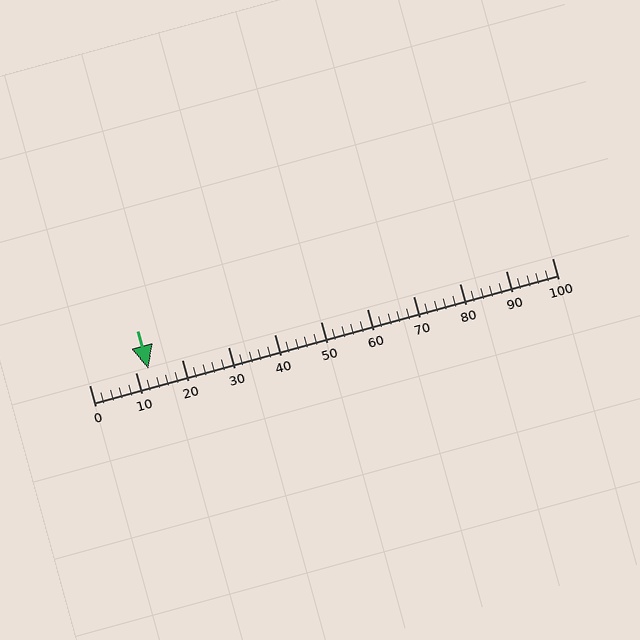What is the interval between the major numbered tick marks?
The major tick marks are spaced 10 units apart.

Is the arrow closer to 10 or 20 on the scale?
The arrow is closer to 10.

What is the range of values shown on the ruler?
The ruler shows values from 0 to 100.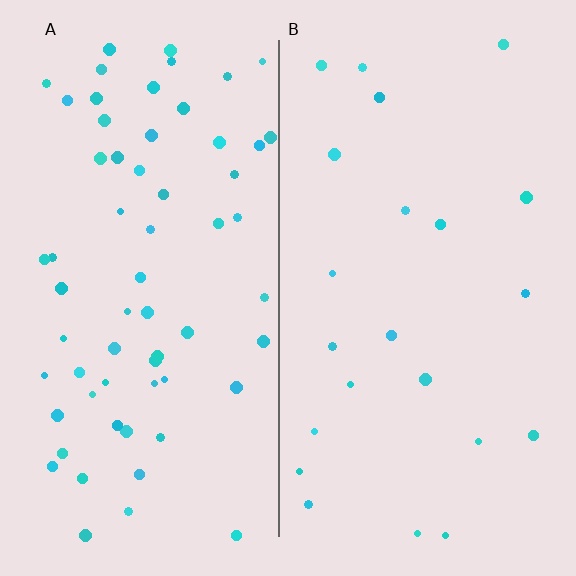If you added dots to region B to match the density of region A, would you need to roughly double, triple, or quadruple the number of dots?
Approximately triple.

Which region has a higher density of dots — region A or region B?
A (the left).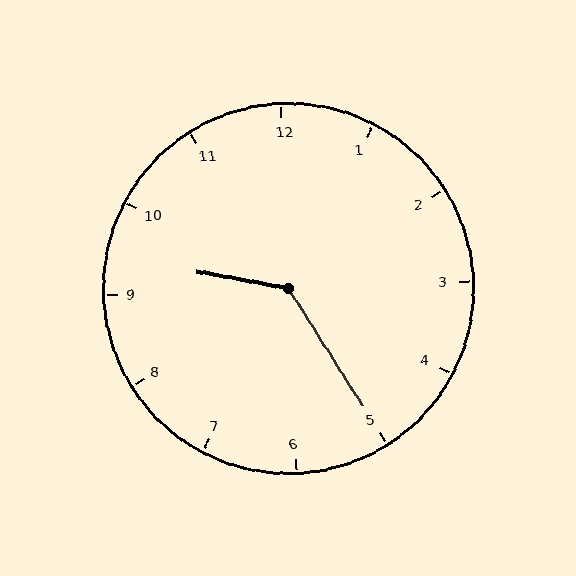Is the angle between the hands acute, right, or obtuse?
It is obtuse.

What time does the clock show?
9:25.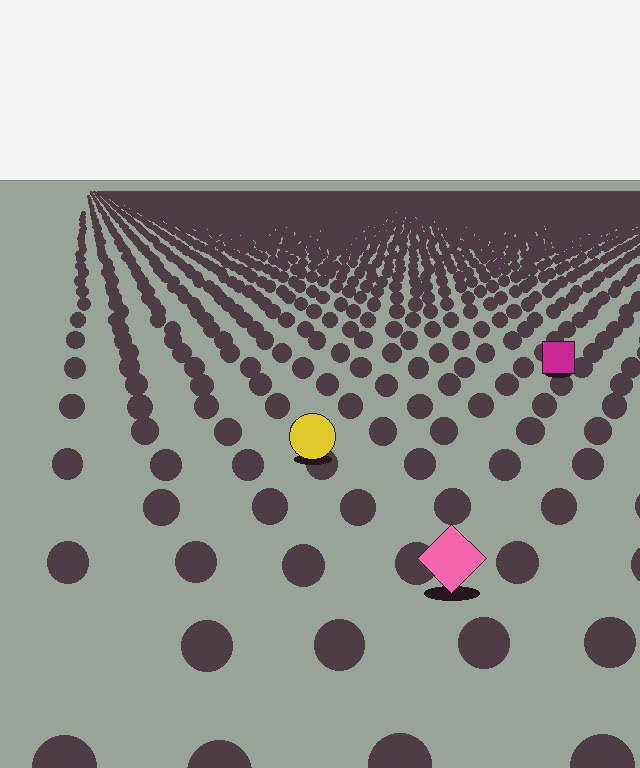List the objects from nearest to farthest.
From nearest to farthest: the pink diamond, the yellow circle, the magenta square.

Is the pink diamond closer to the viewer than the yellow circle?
Yes. The pink diamond is closer — you can tell from the texture gradient: the ground texture is coarser near it.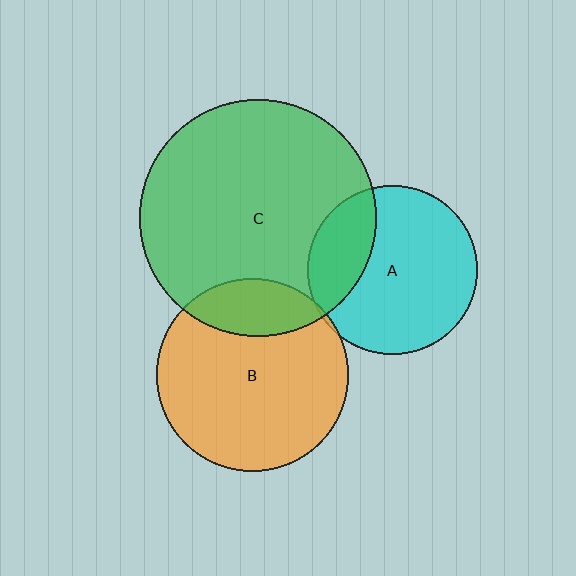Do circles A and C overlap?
Yes.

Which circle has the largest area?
Circle C (green).